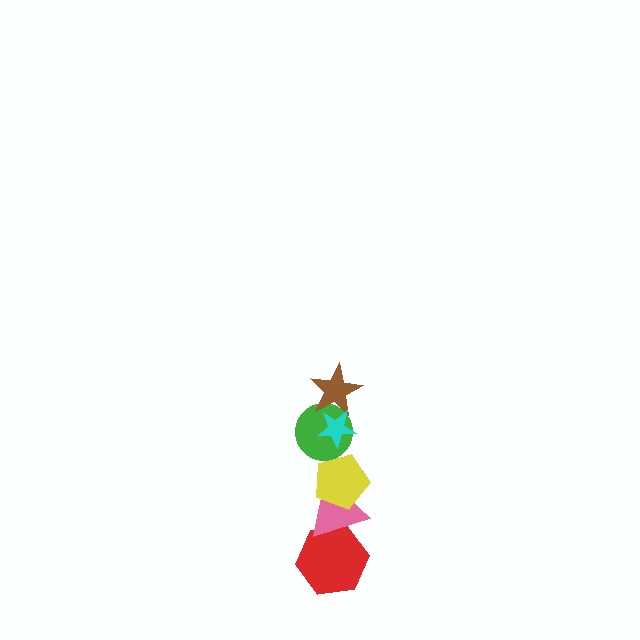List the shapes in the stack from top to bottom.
From top to bottom: the cyan star, the brown star, the green circle, the yellow pentagon, the pink triangle, the red hexagon.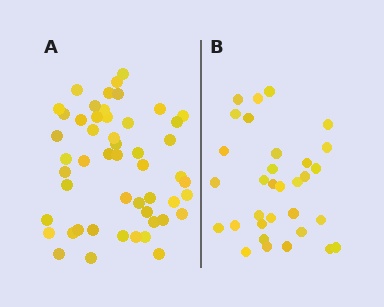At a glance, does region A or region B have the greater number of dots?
Region A (the left region) has more dots.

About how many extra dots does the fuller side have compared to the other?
Region A has approximately 20 more dots than region B.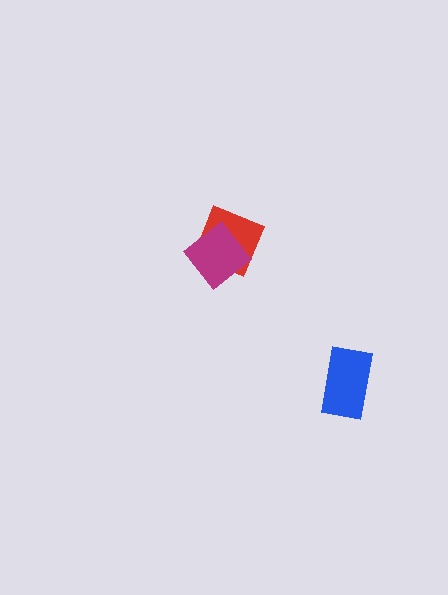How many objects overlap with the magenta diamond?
1 object overlaps with the magenta diamond.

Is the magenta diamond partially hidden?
No, no other shape covers it.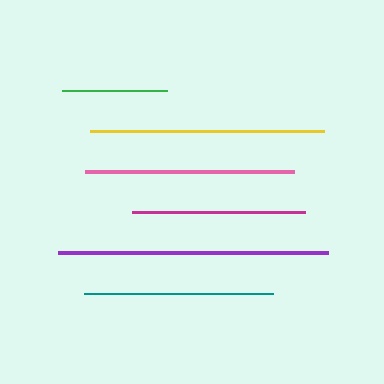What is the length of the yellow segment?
The yellow segment is approximately 233 pixels long.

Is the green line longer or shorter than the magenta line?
The magenta line is longer than the green line.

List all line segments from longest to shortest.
From longest to shortest: purple, yellow, pink, teal, magenta, green.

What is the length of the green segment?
The green segment is approximately 105 pixels long.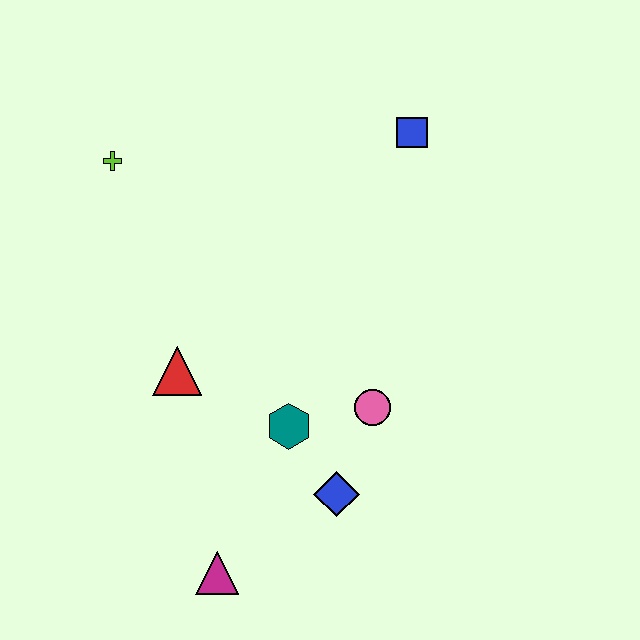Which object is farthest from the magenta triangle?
The blue square is farthest from the magenta triangle.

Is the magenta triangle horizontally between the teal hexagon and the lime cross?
Yes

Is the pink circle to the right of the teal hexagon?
Yes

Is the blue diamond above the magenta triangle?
Yes